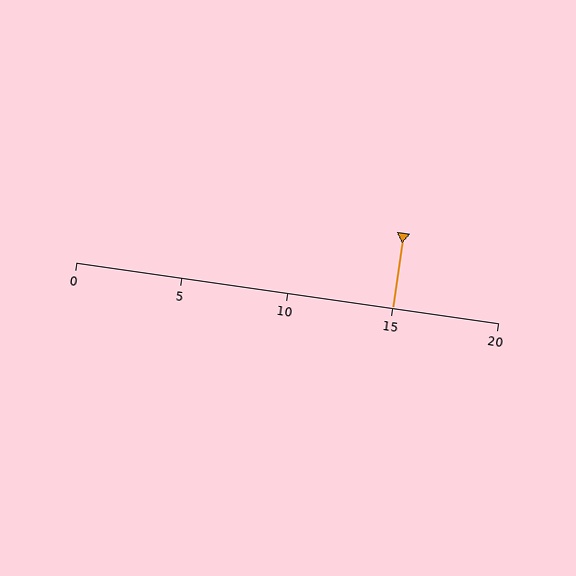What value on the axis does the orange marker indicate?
The marker indicates approximately 15.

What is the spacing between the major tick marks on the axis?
The major ticks are spaced 5 apart.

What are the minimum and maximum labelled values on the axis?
The axis runs from 0 to 20.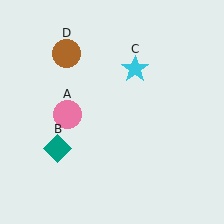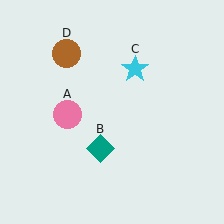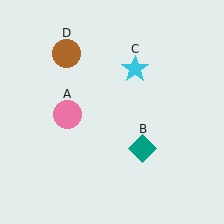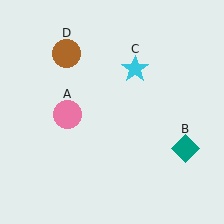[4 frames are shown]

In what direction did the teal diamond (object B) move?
The teal diamond (object B) moved right.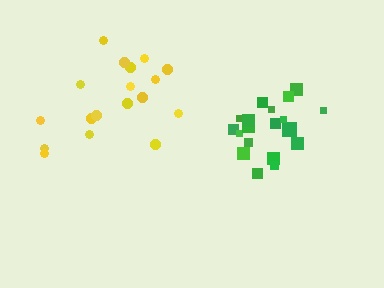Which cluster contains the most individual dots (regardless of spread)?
Green (20).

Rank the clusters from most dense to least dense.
green, yellow.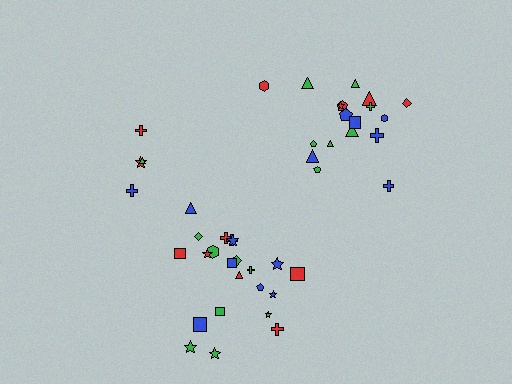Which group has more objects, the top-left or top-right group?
The top-right group.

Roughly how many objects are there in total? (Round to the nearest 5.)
Roughly 45 objects in total.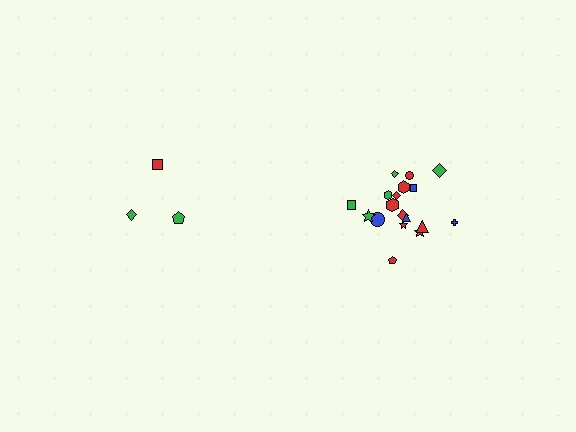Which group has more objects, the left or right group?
The right group.